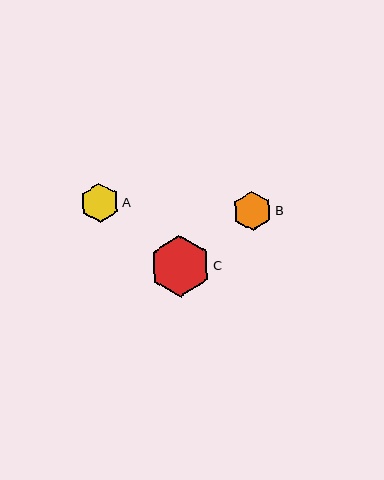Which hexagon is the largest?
Hexagon C is the largest with a size of approximately 61 pixels.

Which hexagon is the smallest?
Hexagon A is the smallest with a size of approximately 39 pixels.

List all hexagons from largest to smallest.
From largest to smallest: C, B, A.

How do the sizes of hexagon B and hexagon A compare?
Hexagon B and hexagon A are approximately the same size.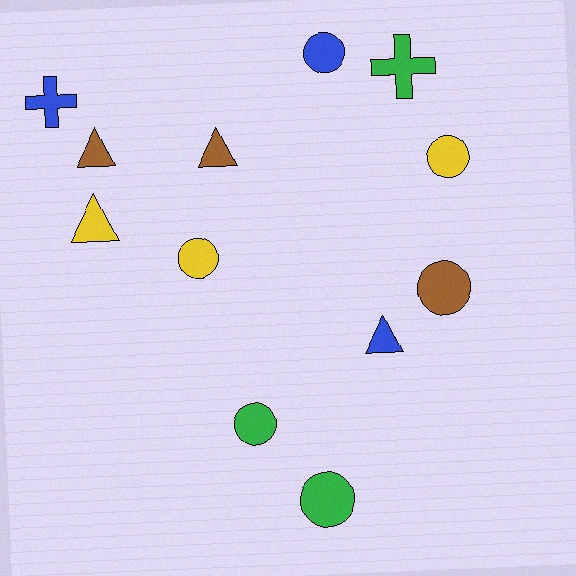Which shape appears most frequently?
Circle, with 6 objects.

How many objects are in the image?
There are 12 objects.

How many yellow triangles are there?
There is 1 yellow triangle.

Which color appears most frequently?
Green, with 3 objects.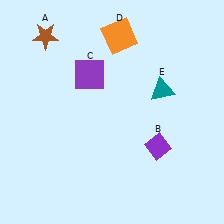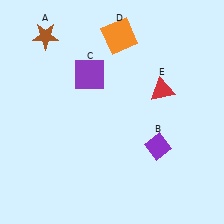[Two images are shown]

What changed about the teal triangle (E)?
In Image 1, E is teal. In Image 2, it changed to red.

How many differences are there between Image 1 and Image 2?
There is 1 difference between the two images.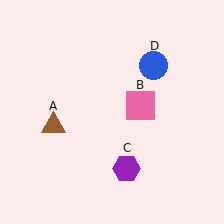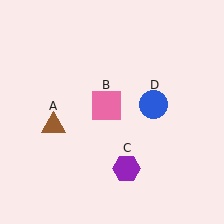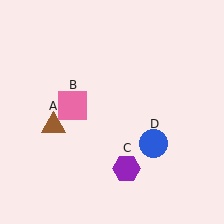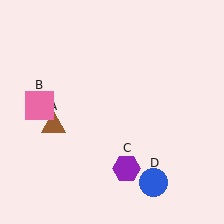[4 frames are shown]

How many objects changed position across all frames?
2 objects changed position: pink square (object B), blue circle (object D).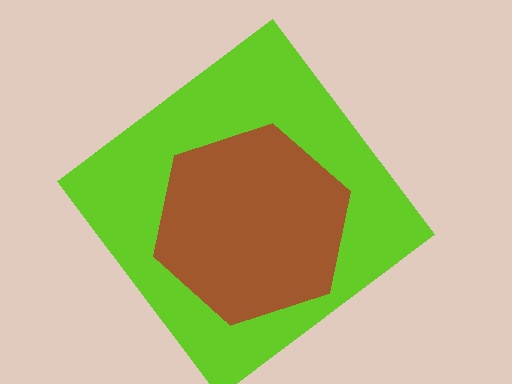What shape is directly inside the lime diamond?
The brown hexagon.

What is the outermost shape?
The lime diamond.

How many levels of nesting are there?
2.